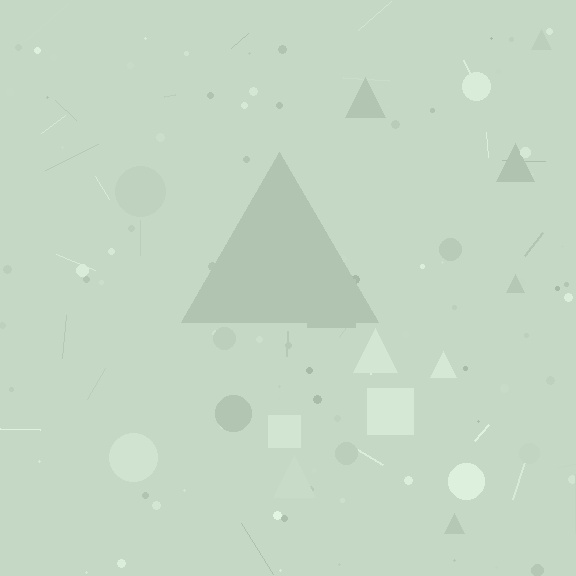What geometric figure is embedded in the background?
A triangle is embedded in the background.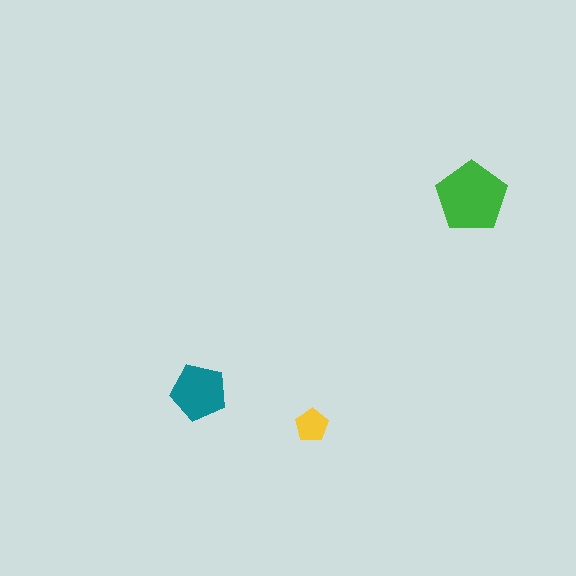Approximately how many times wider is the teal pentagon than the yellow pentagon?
About 1.5 times wider.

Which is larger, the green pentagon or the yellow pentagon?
The green one.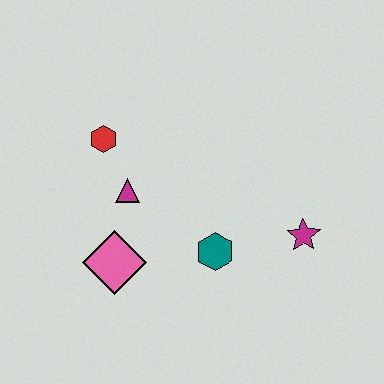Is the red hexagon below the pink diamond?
No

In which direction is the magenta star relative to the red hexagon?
The magenta star is to the right of the red hexagon.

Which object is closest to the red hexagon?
The magenta triangle is closest to the red hexagon.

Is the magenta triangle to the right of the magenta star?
No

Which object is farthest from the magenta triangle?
The magenta star is farthest from the magenta triangle.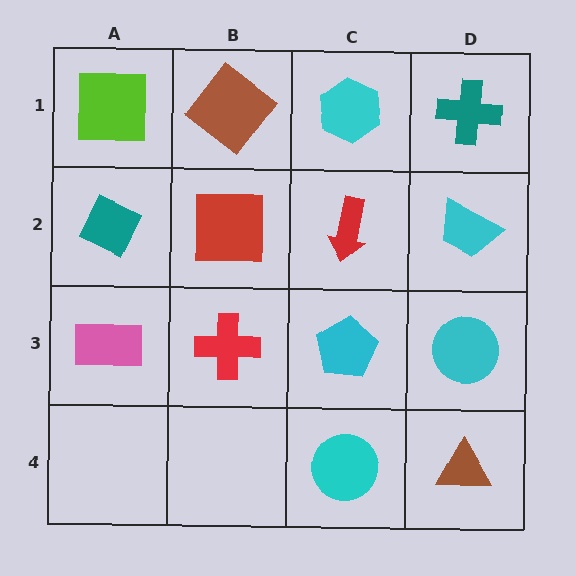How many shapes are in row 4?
2 shapes.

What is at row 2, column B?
A red square.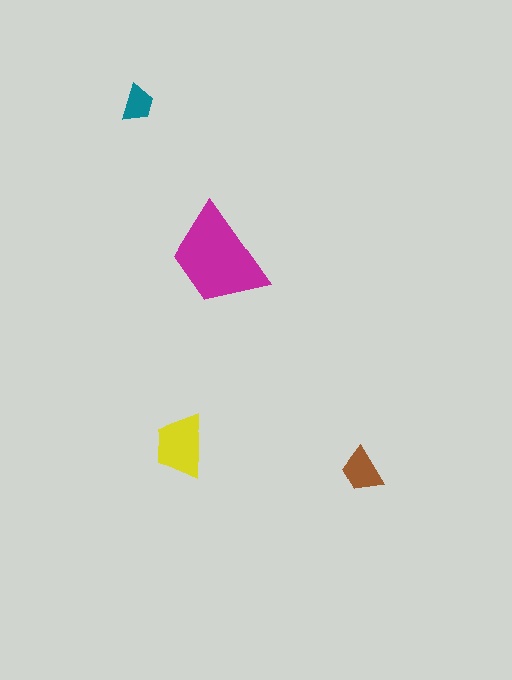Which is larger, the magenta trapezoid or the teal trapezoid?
The magenta one.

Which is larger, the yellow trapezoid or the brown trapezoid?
The yellow one.